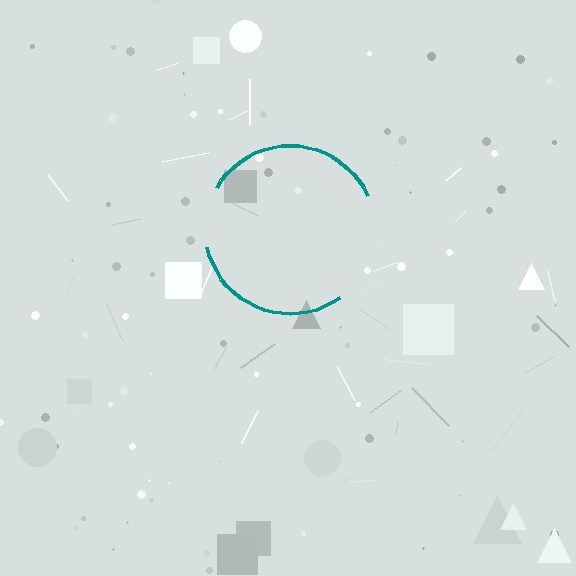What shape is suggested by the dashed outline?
The dashed outline suggests a circle.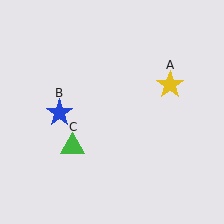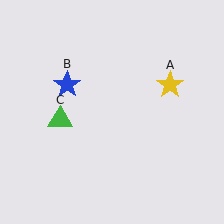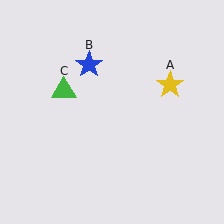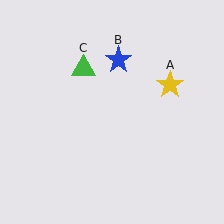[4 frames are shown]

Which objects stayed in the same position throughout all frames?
Yellow star (object A) remained stationary.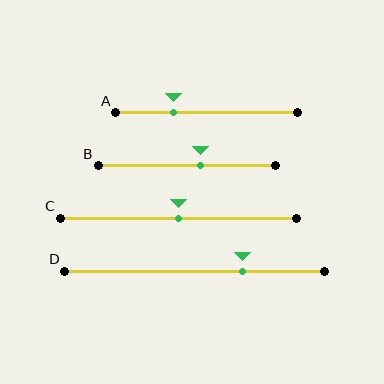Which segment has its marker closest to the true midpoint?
Segment C has its marker closest to the true midpoint.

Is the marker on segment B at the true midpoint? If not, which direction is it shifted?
No, the marker on segment B is shifted to the right by about 8% of the segment length.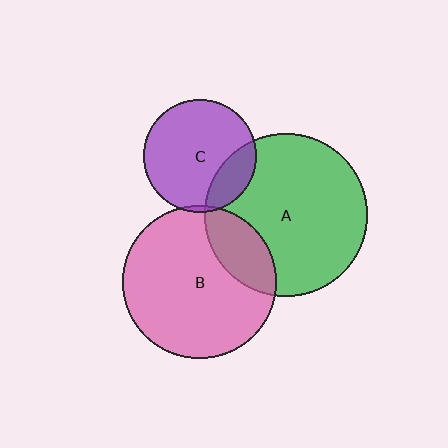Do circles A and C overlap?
Yes.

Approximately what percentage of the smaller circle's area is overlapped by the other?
Approximately 20%.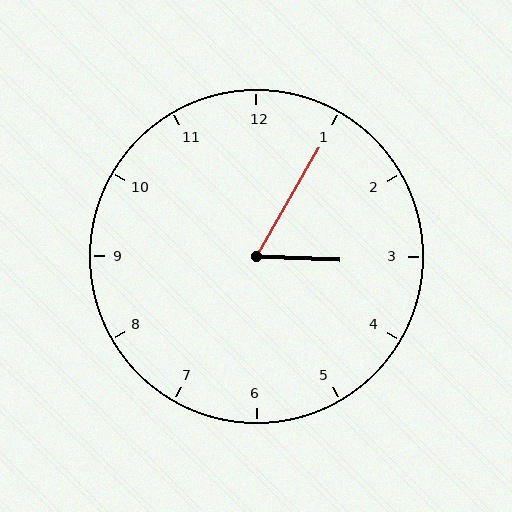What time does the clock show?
3:05.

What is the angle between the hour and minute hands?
Approximately 62 degrees.